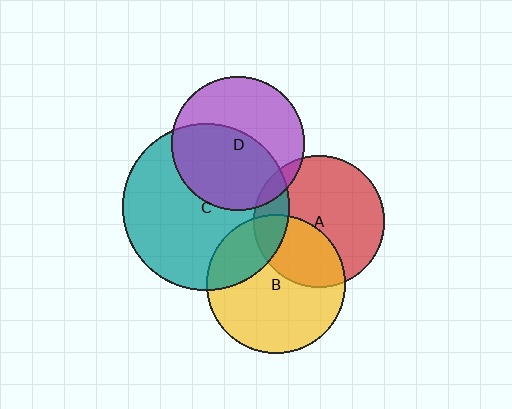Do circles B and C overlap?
Yes.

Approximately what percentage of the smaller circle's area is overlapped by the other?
Approximately 25%.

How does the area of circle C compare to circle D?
Approximately 1.6 times.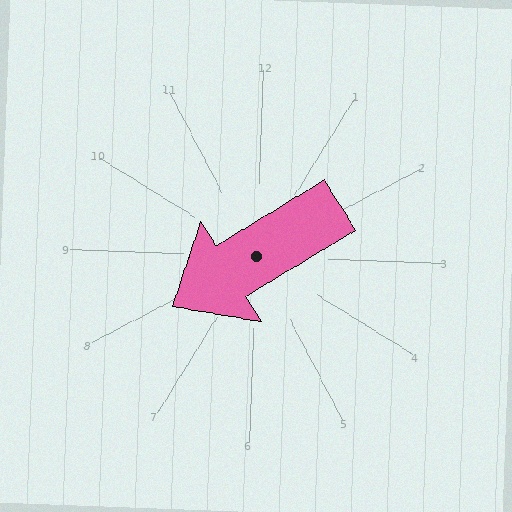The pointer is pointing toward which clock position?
Roughly 8 o'clock.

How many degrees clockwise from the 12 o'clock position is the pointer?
Approximately 237 degrees.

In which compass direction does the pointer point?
Southwest.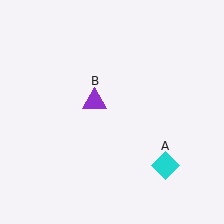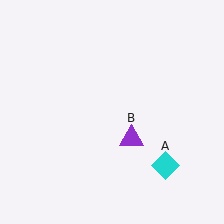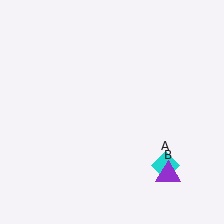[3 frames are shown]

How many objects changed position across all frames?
1 object changed position: purple triangle (object B).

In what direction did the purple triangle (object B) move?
The purple triangle (object B) moved down and to the right.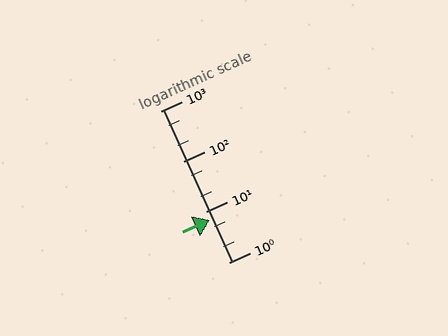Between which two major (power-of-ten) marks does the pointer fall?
The pointer is between 1 and 10.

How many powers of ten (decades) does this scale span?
The scale spans 3 decades, from 1 to 1000.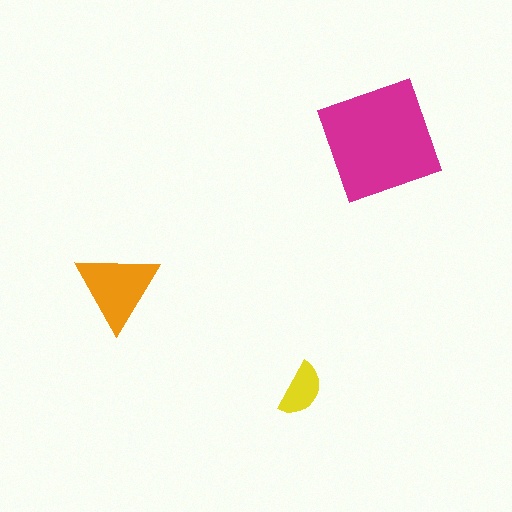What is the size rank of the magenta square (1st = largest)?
1st.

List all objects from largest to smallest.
The magenta square, the orange triangle, the yellow semicircle.